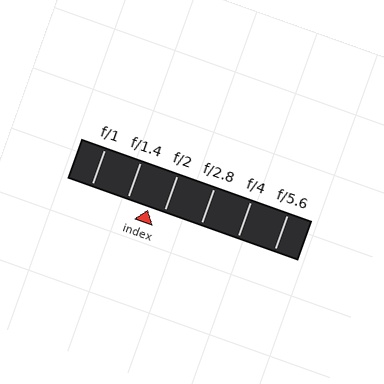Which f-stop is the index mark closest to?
The index mark is closest to f/2.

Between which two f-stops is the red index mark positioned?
The index mark is between f/1.4 and f/2.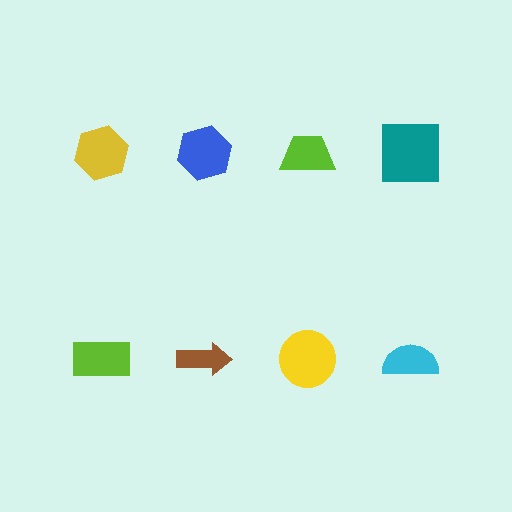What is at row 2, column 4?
A cyan semicircle.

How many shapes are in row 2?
4 shapes.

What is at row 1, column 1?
A yellow hexagon.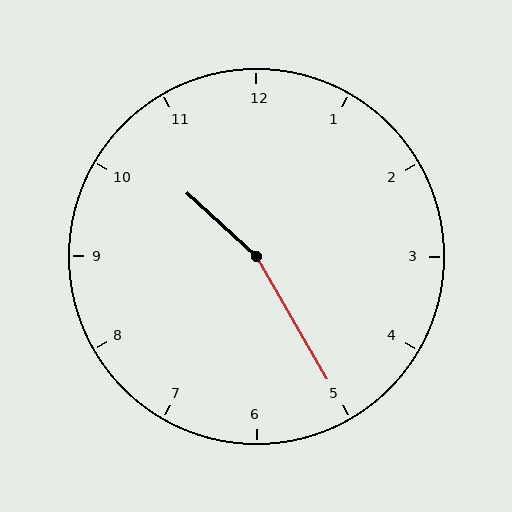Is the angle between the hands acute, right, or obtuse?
It is obtuse.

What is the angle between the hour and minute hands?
Approximately 162 degrees.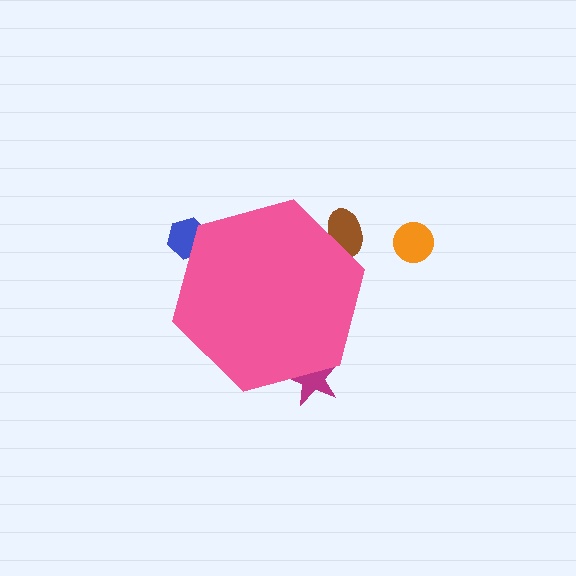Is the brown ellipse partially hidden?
Yes, the brown ellipse is partially hidden behind the pink hexagon.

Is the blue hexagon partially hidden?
Yes, the blue hexagon is partially hidden behind the pink hexagon.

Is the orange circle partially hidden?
No, the orange circle is fully visible.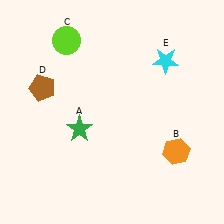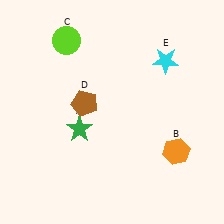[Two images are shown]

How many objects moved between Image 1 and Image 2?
1 object moved between the two images.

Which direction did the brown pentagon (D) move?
The brown pentagon (D) moved right.